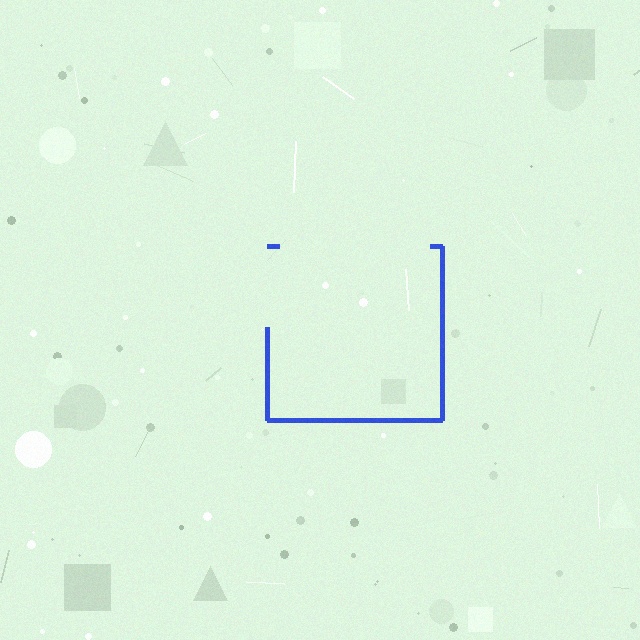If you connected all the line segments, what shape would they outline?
They would outline a square.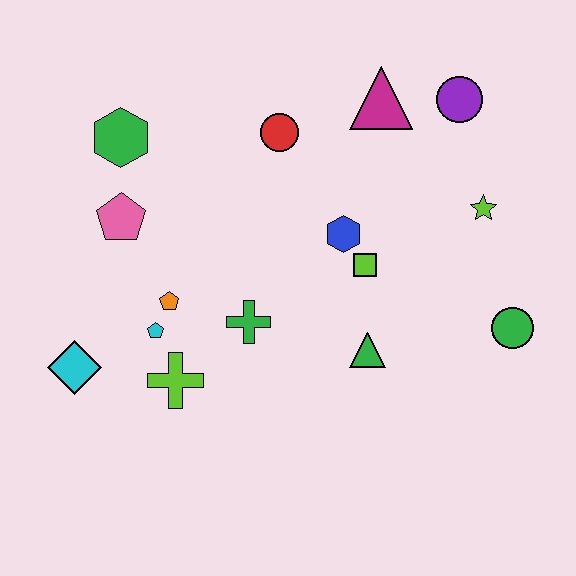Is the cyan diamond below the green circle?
Yes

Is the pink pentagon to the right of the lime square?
No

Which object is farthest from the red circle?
The cyan diamond is farthest from the red circle.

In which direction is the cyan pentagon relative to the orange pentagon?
The cyan pentagon is below the orange pentagon.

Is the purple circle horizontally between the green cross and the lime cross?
No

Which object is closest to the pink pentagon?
The green hexagon is closest to the pink pentagon.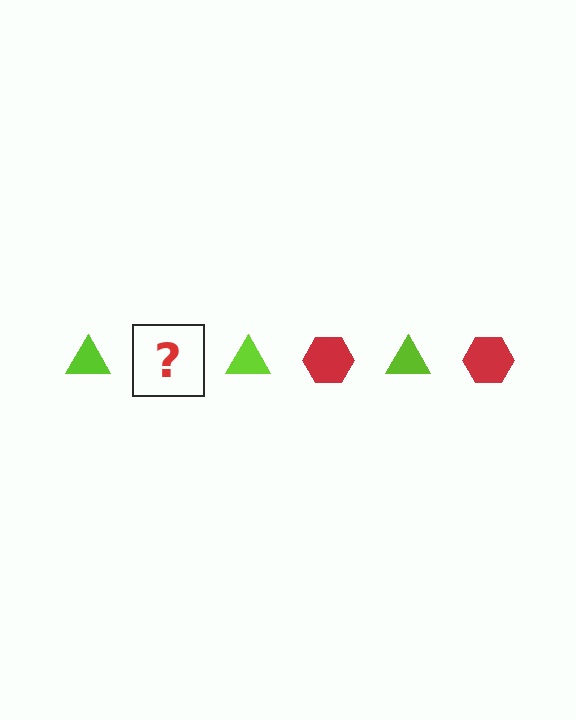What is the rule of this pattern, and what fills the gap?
The rule is that the pattern alternates between lime triangle and red hexagon. The gap should be filled with a red hexagon.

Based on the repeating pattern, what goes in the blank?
The blank should be a red hexagon.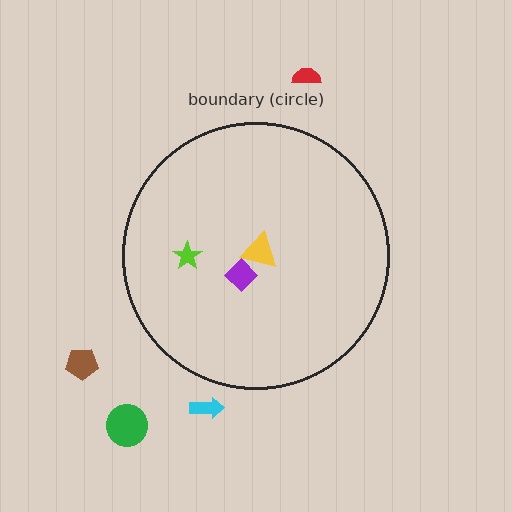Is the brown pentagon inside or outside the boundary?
Outside.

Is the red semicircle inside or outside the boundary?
Outside.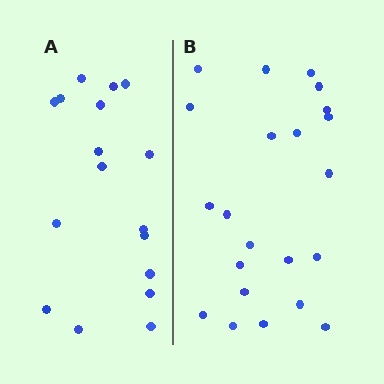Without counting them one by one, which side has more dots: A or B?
Region B (the right region) has more dots.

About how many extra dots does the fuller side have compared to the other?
Region B has about 5 more dots than region A.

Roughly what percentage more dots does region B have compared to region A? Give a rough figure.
About 30% more.